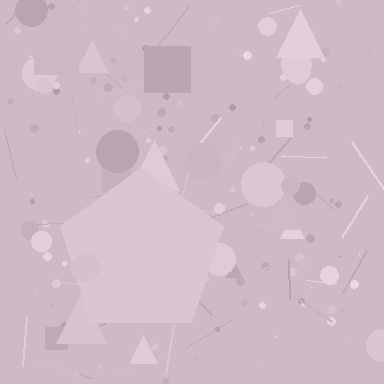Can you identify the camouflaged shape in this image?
The camouflaged shape is a pentagon.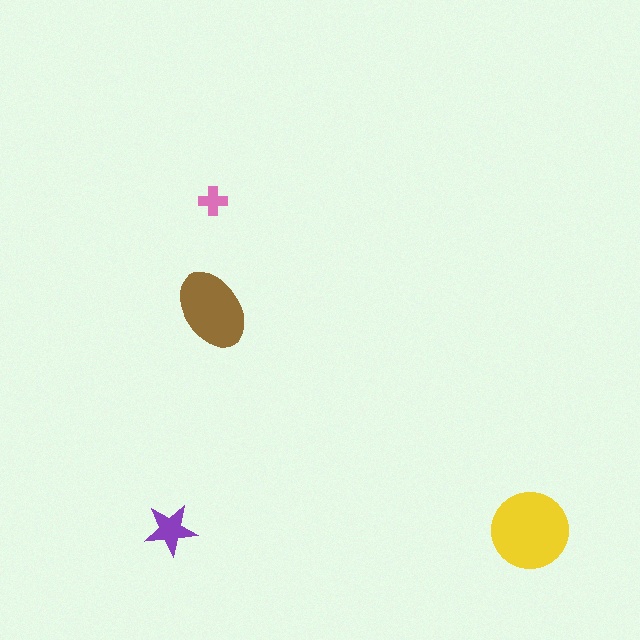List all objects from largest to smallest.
The yellow circle, the brown ellipse, the purple star, the pink cross.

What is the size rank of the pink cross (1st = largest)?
4th.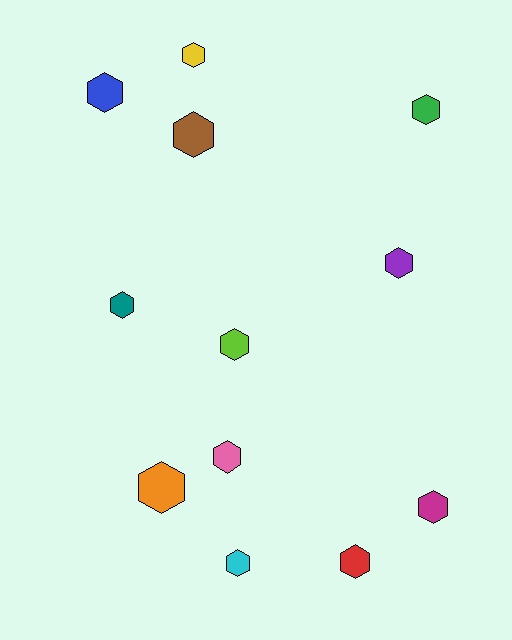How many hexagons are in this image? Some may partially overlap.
There are 12 hexagons.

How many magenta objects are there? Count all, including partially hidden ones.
There is 1 magenta object.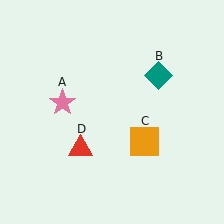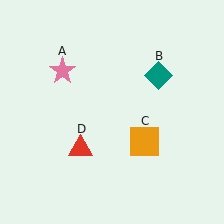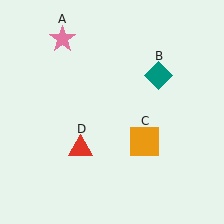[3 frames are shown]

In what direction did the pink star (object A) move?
The pink star (object A) moved up.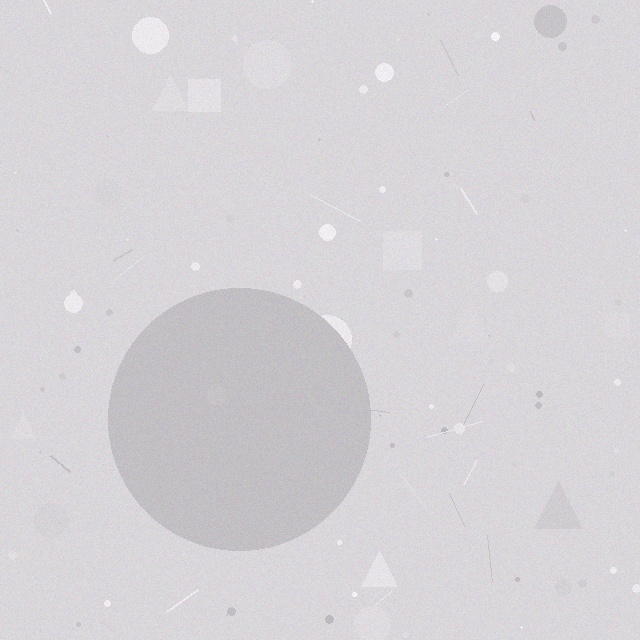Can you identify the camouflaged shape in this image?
The camouflaged shape is a circle.